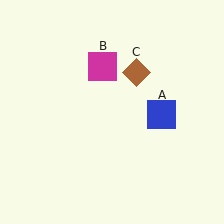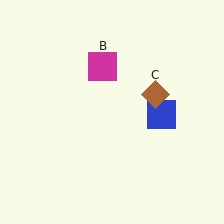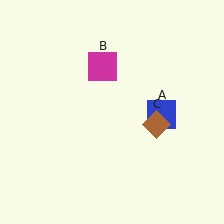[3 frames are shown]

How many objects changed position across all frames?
1 object changed position: brown diamond (object C).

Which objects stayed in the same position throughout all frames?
Blue square (object A) and magenta square (object B) remained stationary.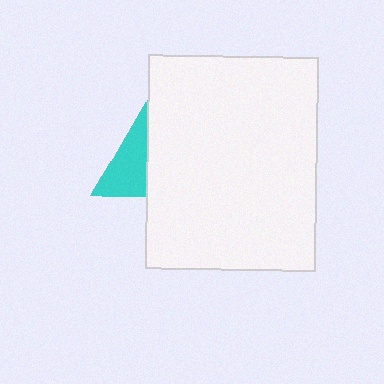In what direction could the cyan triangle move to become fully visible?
The cyan triangle could move left. That would shift it out from behind the white rectangle entirely.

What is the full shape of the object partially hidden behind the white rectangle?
The partially hidden object is a cyan triangle.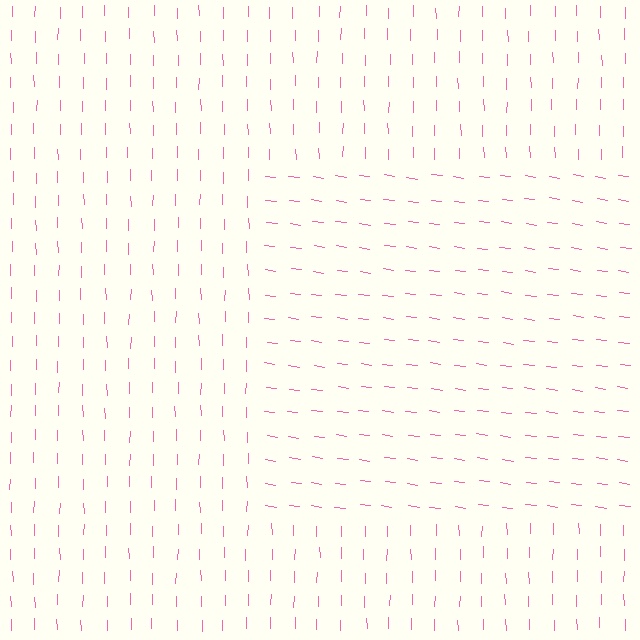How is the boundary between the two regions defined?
The boundary is defined purely by a change in line orientation (approximately 82 degrees difference). All lines are the same color and thickness.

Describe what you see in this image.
The image is filled with small pink line segments. A rectangle region in the image has lines oriented differently from the surrounding lines, creating a visible texture boundary.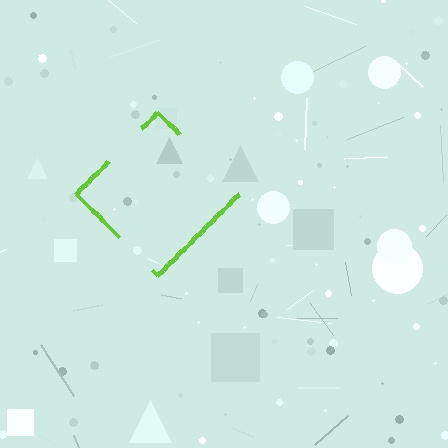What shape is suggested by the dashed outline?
The dashed outline suggests a diamond.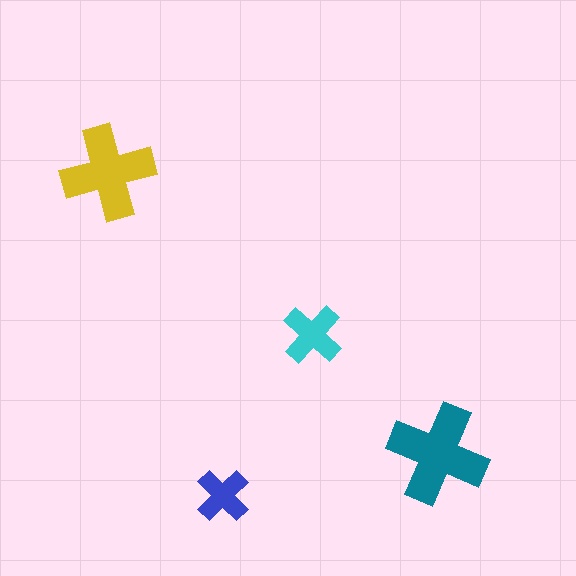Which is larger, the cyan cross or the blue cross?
The cyan one.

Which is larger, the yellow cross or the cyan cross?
The yellow one.